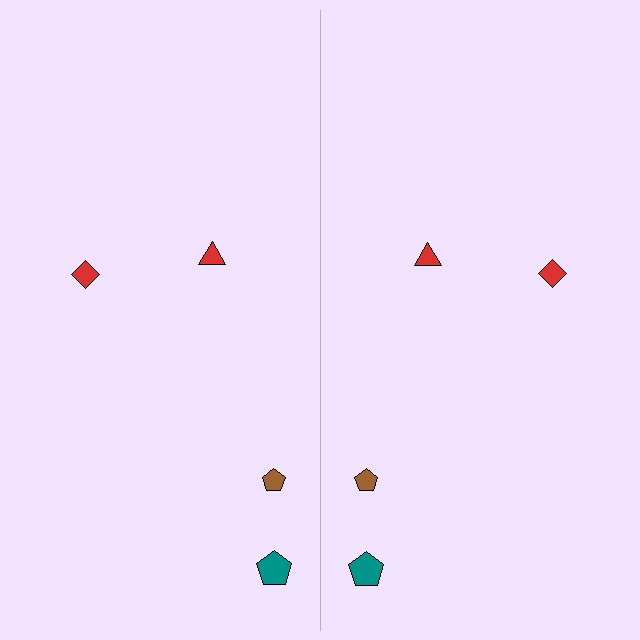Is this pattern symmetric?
Yes, this pattern has bilateral (reflection) symmetry.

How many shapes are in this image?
There are 8 shapes in this image.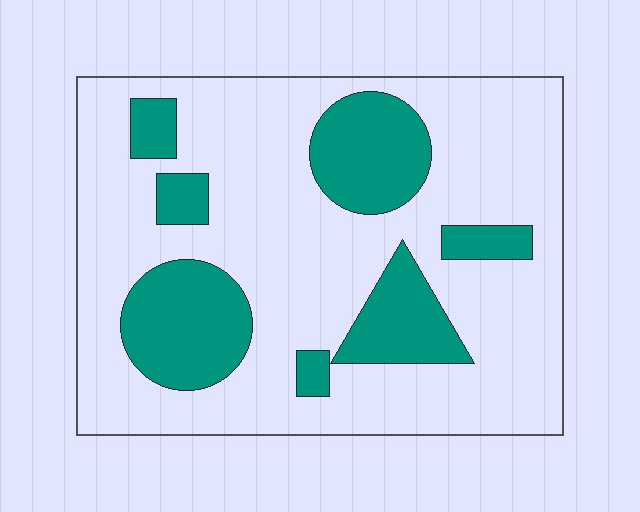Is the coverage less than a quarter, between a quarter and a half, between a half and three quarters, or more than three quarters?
Between a quarter and a half.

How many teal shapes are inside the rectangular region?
7.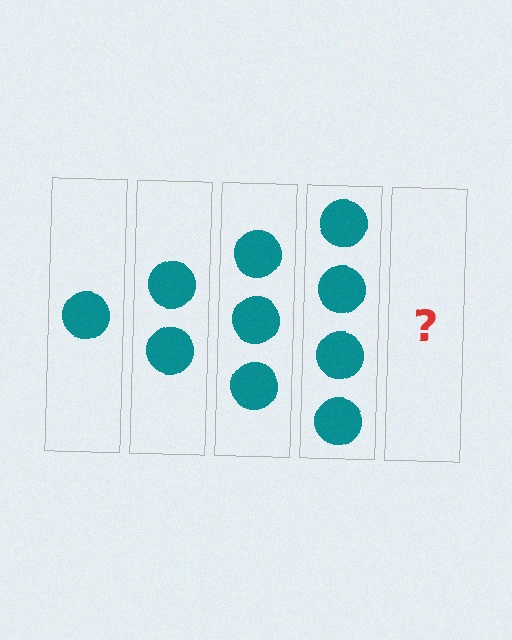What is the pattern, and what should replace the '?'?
The pattern is that each step adds one more circle. The '?' should be 5 circles.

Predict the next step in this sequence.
The next step is 5 circles.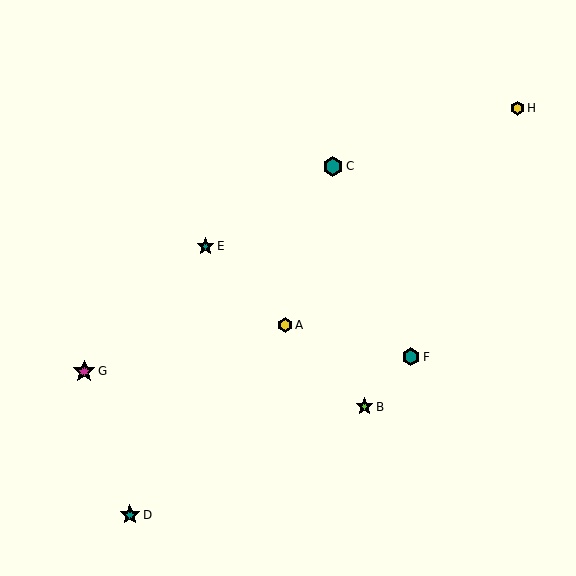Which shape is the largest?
The magenta star (labeled G) is the largest.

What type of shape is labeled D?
Shape D is a teal star.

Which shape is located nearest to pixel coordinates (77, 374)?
The magenta star (labeled G) at (84, 371) is nearest to that location.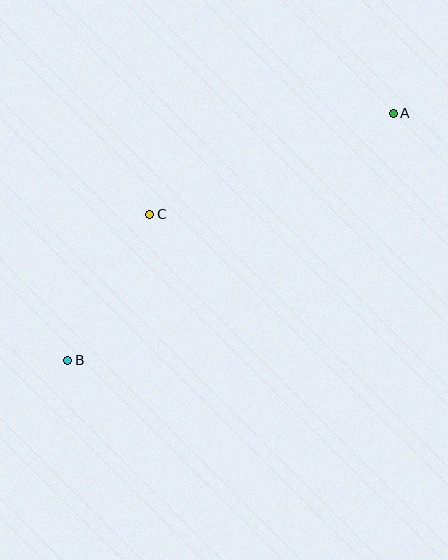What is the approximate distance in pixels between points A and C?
The distance between A and C is approximately 264 pixels.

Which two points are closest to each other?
Points B and C are closest to each other.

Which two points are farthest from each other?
Points A and B are farthest from each other.